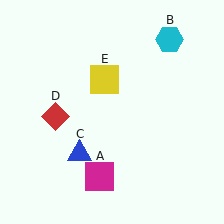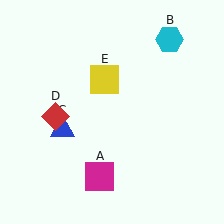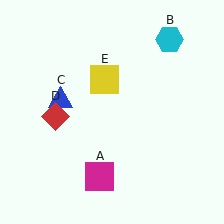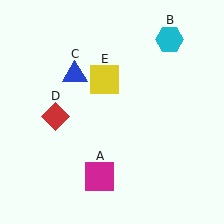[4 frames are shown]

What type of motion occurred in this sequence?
The blue triangle (object C) rotated clockwise around the center of the scene.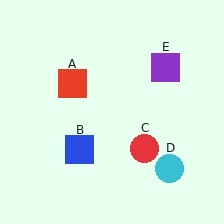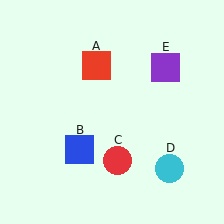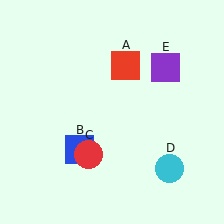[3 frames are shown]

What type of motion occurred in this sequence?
The red square (object A), red circle (object C) rotated clockwise around the center of the scene.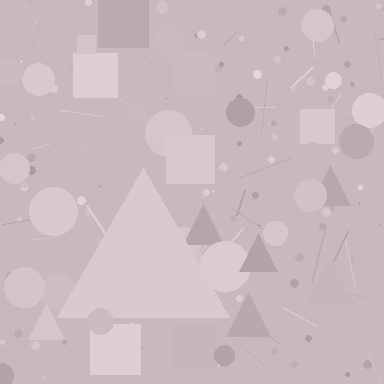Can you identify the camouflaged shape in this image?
The camouflaged shape is a triangle.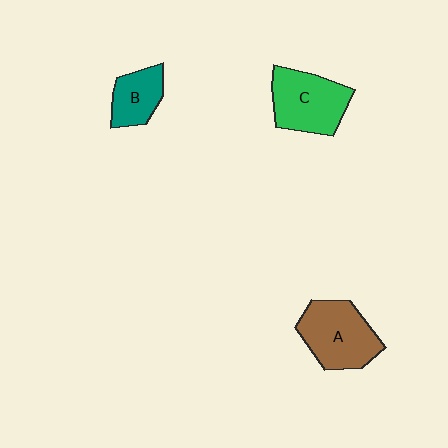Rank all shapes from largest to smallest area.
From largest to smallest: A (brown), C (green), B (teal).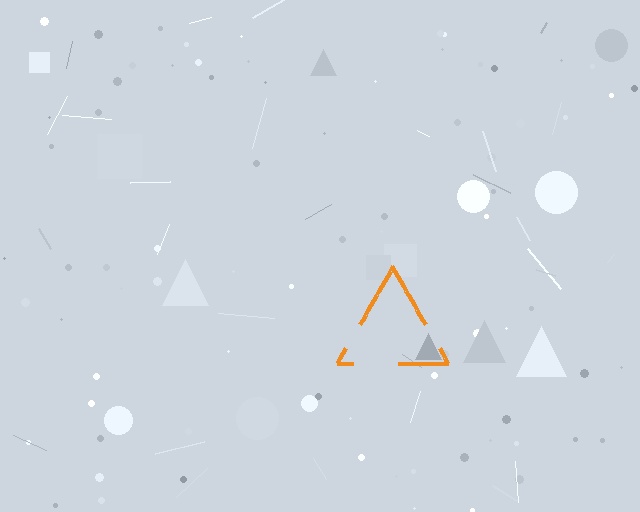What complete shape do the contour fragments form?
The contour fragments form a triangle.